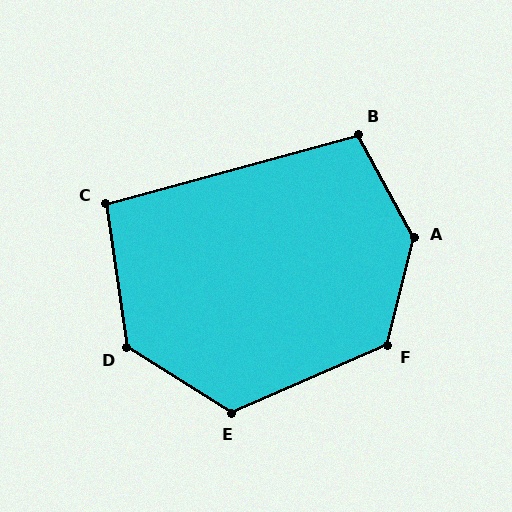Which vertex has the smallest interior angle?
C, at approximately 97 degrees.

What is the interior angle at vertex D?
Approximately 130 degrees (obtuse).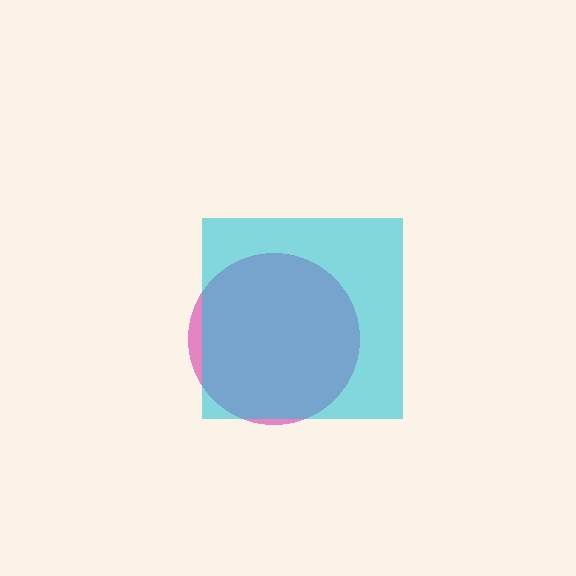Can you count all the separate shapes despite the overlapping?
Yes, there are 2 separate shapes.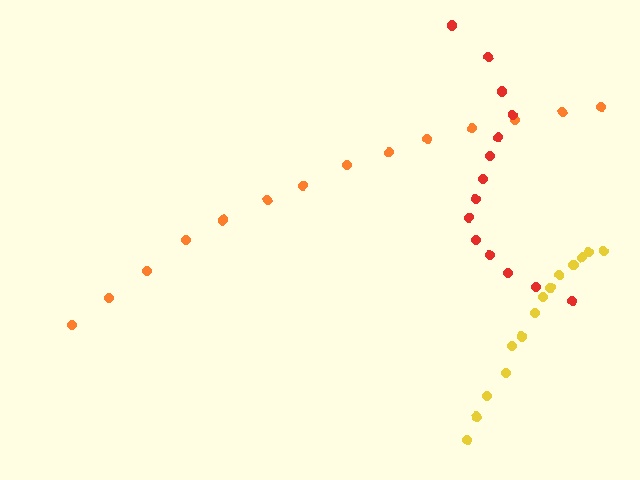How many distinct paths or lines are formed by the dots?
There are 3 distinct paths.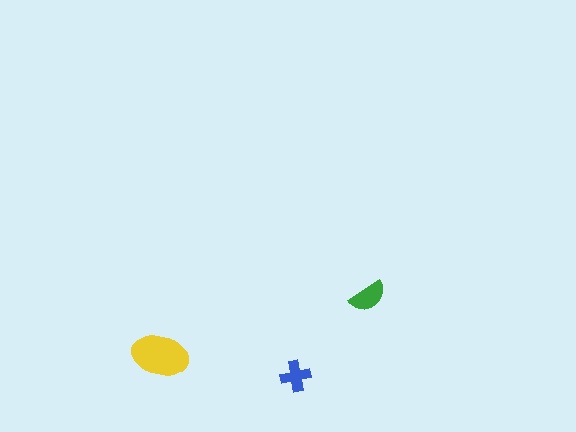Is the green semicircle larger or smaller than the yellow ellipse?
Smaller.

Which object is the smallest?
The blue cross.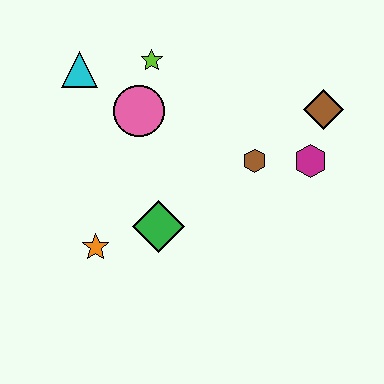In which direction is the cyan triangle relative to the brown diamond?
The cyan triangle is to the left of the brown diamond.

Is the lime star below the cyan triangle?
No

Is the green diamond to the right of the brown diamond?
No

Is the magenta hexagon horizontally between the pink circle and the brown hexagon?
No